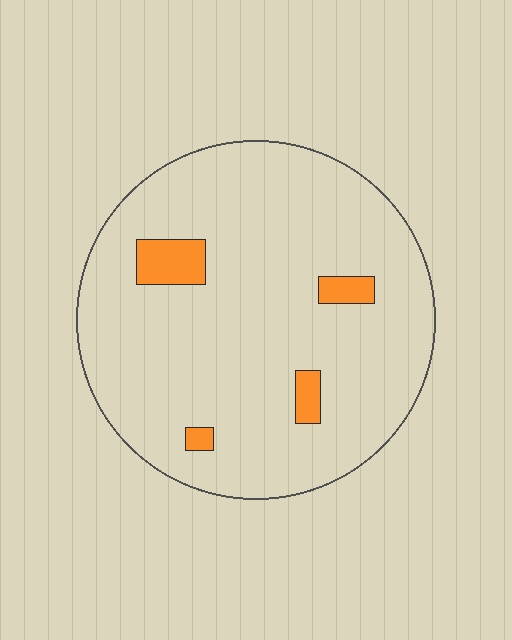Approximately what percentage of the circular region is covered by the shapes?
Approximately 5%.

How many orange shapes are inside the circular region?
4.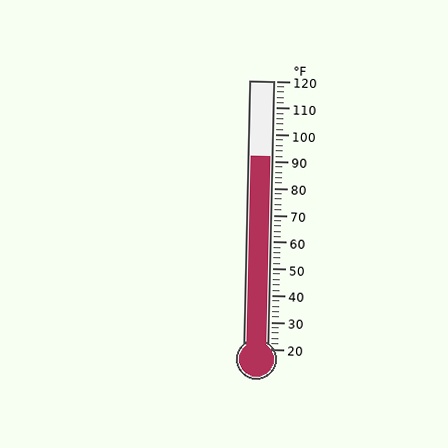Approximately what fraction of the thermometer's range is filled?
The thermometer is filled to approximately 70% of its range.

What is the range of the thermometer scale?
The thermometer scale ranges from 20°F to 120°F.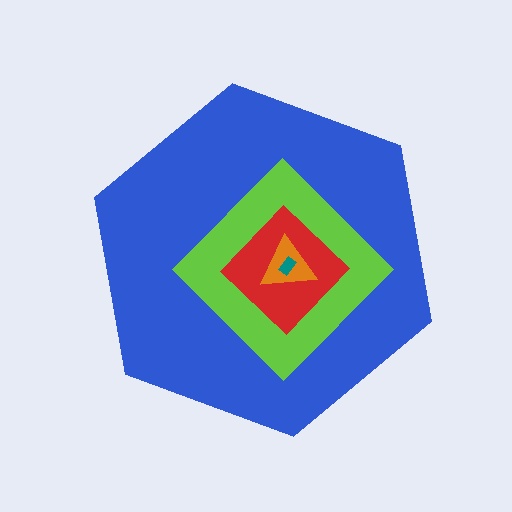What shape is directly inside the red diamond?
The orange triangle.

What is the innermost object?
The teal rectangle.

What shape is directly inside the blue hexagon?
The lime diamond.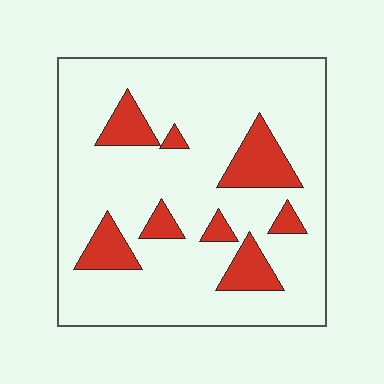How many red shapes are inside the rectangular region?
8.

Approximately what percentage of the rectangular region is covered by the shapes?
Approximately 15%.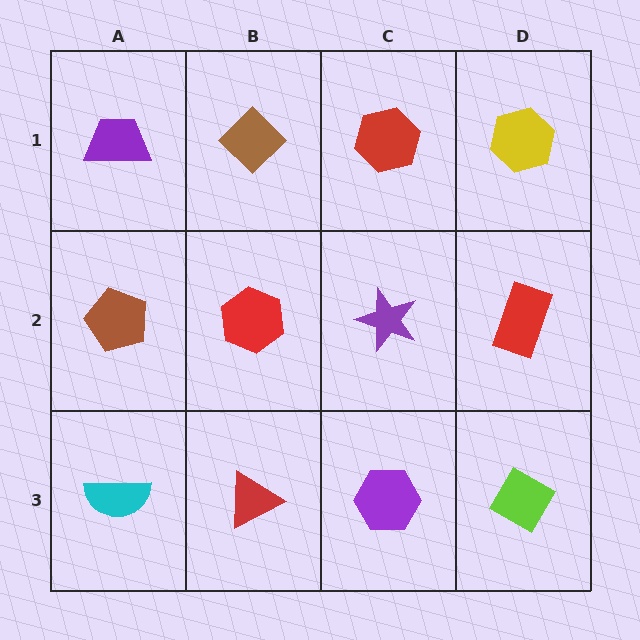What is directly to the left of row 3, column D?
A purple hexagon.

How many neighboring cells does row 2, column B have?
4.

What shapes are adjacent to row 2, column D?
A yellow hexagon (row 1, column D), a lime diamond (row 3, column D), a purple star (row 2, column C).